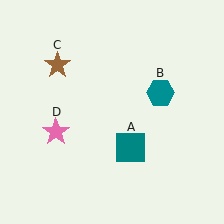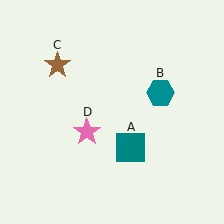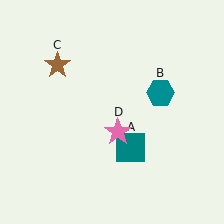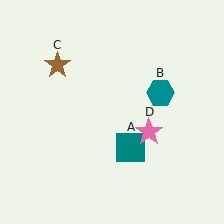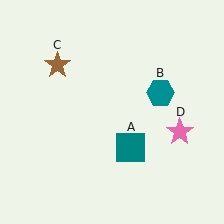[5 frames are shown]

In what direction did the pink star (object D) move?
The pink star (object D) moved right.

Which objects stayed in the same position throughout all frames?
Teal square (object A) and teal hexagon (object B) and brown star (object C) remained stationary.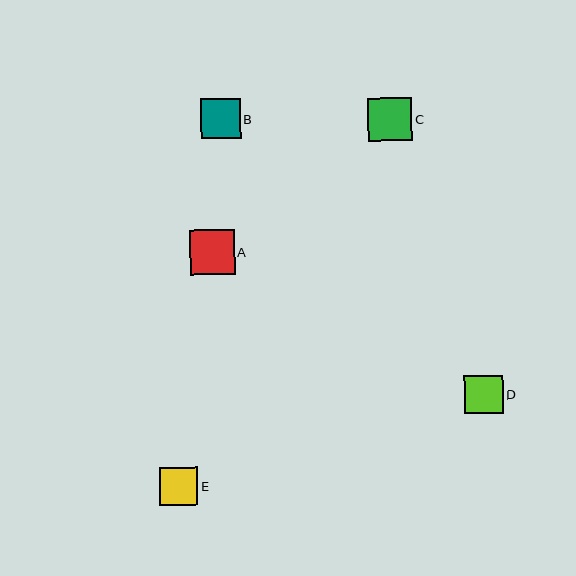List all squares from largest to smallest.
From largest to smallest: A, C, B, D, E.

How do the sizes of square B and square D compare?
Square B and square D are approximately the same size.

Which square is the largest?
Square A is the largest with a size of approximately 45 pixels.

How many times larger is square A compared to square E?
Square A is approximately 1.2 times the size of square E.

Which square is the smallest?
Square E is the smallest with a size of approximately 38 pixels.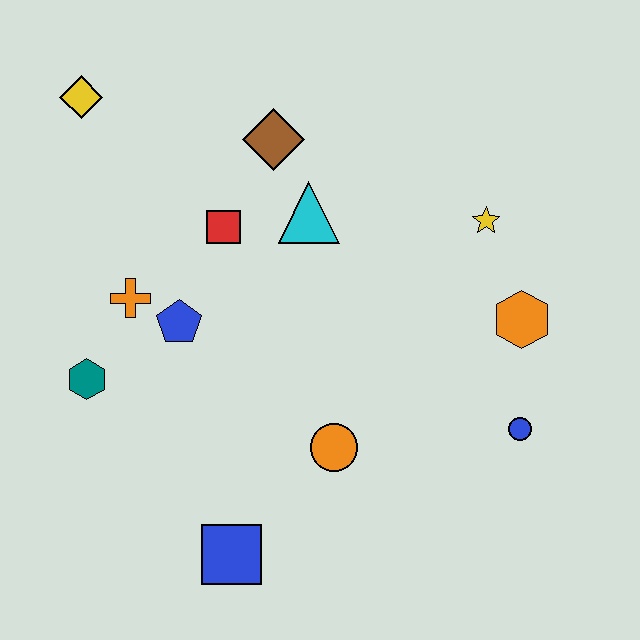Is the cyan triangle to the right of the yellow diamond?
Yes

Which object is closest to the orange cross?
The blue pentagon is closest to the orange cross.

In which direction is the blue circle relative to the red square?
The blue circle is to the right of the red square.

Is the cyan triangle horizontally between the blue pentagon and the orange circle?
Yes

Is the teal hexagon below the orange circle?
No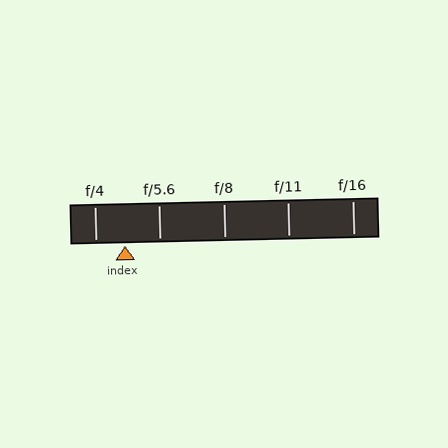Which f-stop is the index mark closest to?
The index mark is closest to f/4.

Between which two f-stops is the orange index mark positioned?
The index mark is between f/4 and f/5.6.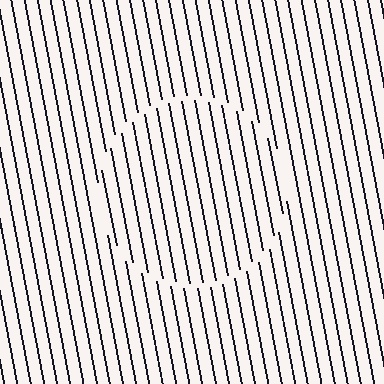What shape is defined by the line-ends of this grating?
An illusory circle. The interior of the shape contains the same grating, shifted by half a period — the contour is defined by the phase discontinuity where line-ends from the inner and outer gratings abut.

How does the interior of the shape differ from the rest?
The interior of the shape contains the same grating, shifted by half a period — the contour is defined by the phase discontinuity where line-ends from the inner and outer gratings abut.